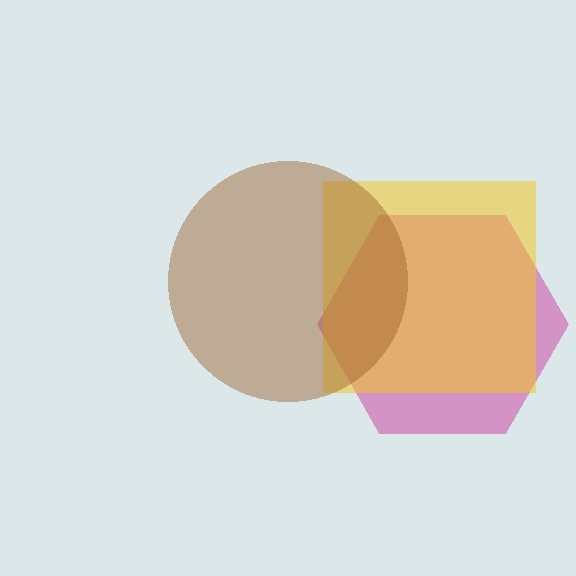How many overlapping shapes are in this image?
There are 3 overlapping shapes in the image.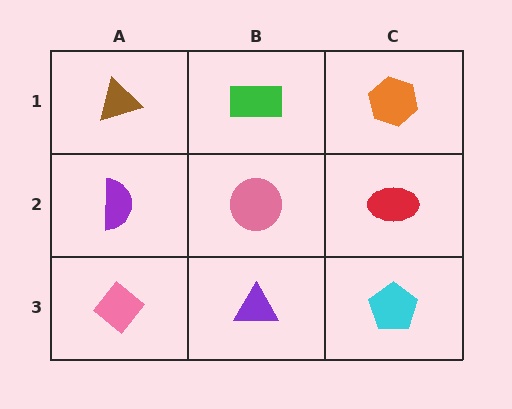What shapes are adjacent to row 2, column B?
A green rectangle (row 1, column B), a purple triangle (row 3, column B), a purple semicircle (row 2, column A), a red ellipse (row 2, column C).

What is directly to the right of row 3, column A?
A purple triangle.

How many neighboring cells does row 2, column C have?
3.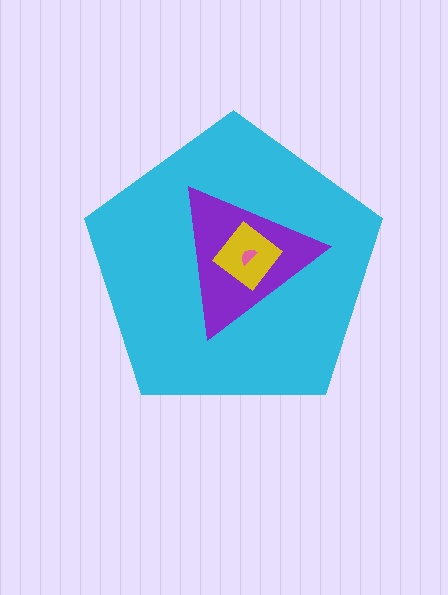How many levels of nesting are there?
4.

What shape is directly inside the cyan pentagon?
The purple triangle.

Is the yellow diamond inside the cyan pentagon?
Yes.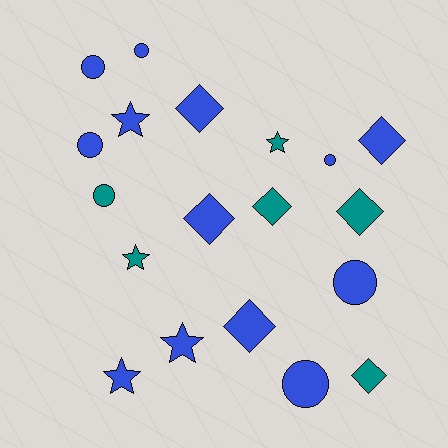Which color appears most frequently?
Blue, with 13 objects.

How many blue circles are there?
There are 6 blue circles.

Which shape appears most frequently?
Diamond, with 7 objects.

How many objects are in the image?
There are 19 objects.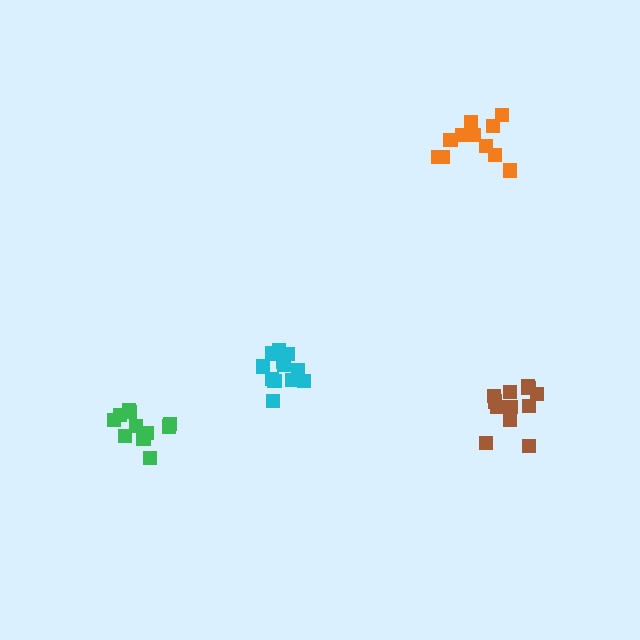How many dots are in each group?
Group 1: 12 dots, Group 2: 11 dots, Group 3: 12 dots, Group 4: 11 dots (46 total).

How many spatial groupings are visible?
There are 4 spatial groupings.